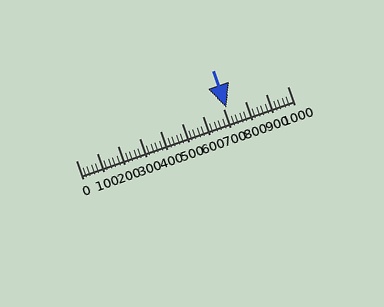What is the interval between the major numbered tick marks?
The major tick marks are spaced 100 units apart.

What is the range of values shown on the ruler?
The ruler shows values from 0 to 1000.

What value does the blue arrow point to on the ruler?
The blue arrow points to approximately 710.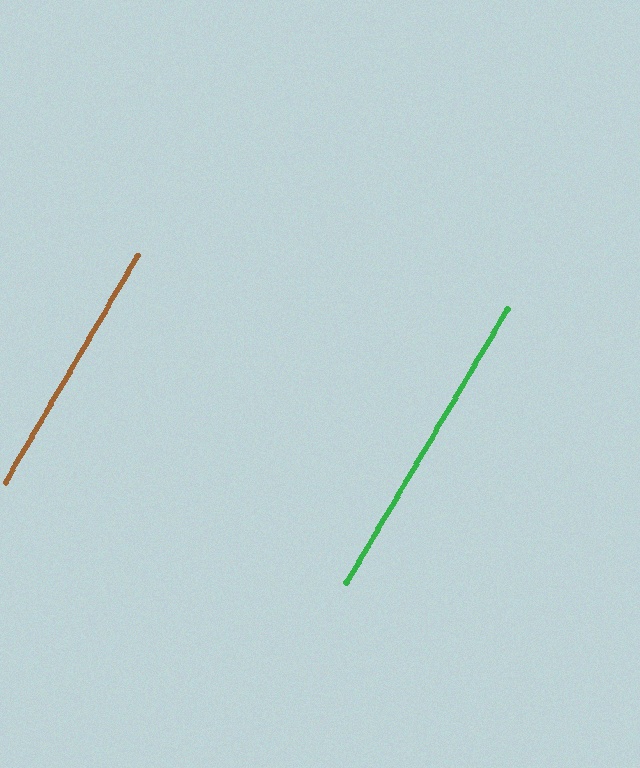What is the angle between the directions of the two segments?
Approximately 0 degrees.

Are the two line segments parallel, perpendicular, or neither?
Parallel — their directions differ by only 0.0°.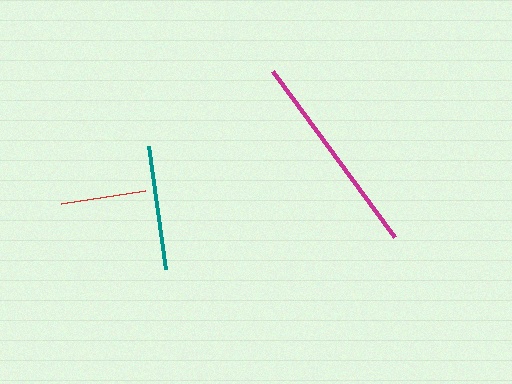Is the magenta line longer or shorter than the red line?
The magenta line is longer than the red line.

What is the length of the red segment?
The red segment is approximately 85 pixels long.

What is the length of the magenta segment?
The magenta segment is approximately 207 pixels long.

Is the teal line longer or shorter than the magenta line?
The magenta line is longer than the teal line.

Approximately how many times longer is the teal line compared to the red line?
The teal line is approximately 1.5 times the length of the red line.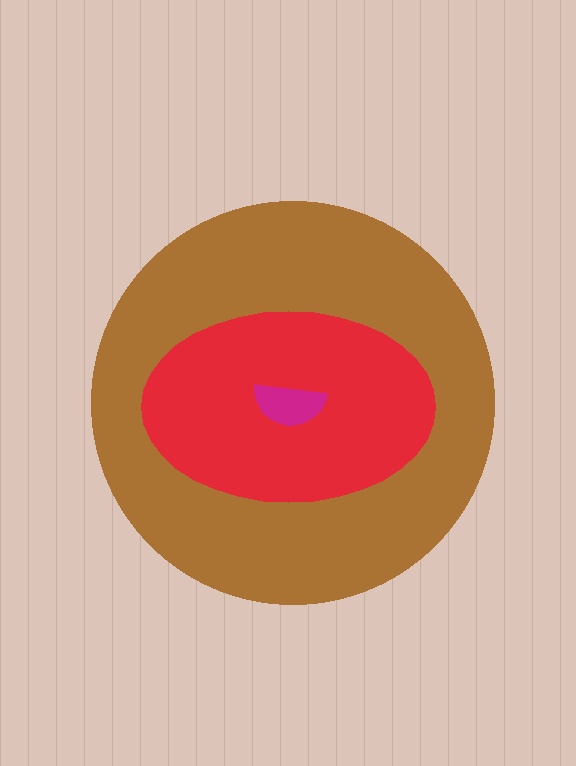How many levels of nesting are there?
3.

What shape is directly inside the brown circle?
The red ellipse.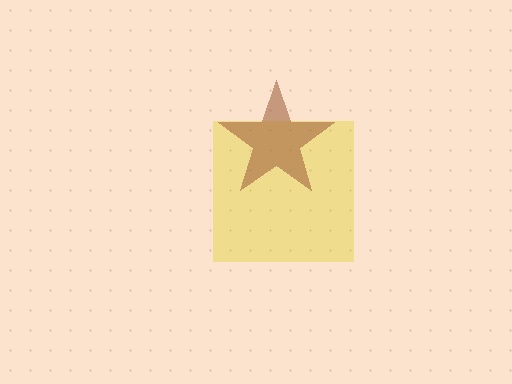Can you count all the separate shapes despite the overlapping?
Yes, there are 2 separate shapes.